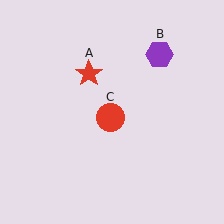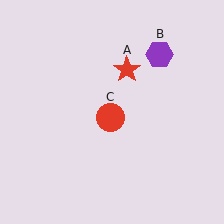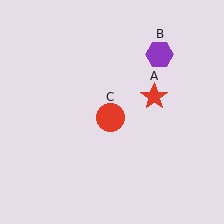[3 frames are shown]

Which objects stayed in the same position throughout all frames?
Purple hexagon (object B) and red circle (object C) remained stationary.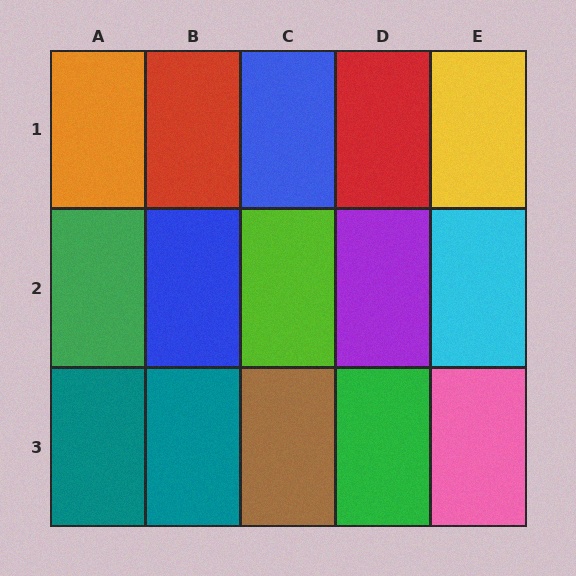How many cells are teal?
2 cells are teal.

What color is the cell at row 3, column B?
Teal.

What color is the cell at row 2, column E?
Cyan.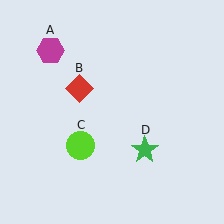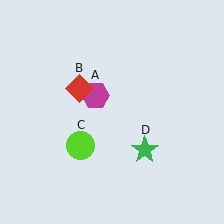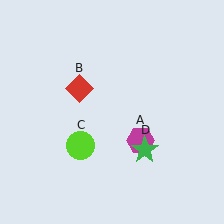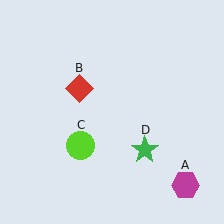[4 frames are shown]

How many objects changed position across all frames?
1 object changed position: magenta hexagon (object A).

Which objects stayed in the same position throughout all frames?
Red diamond (object B) and lime circle (object C) and green star (object D) remained stationary.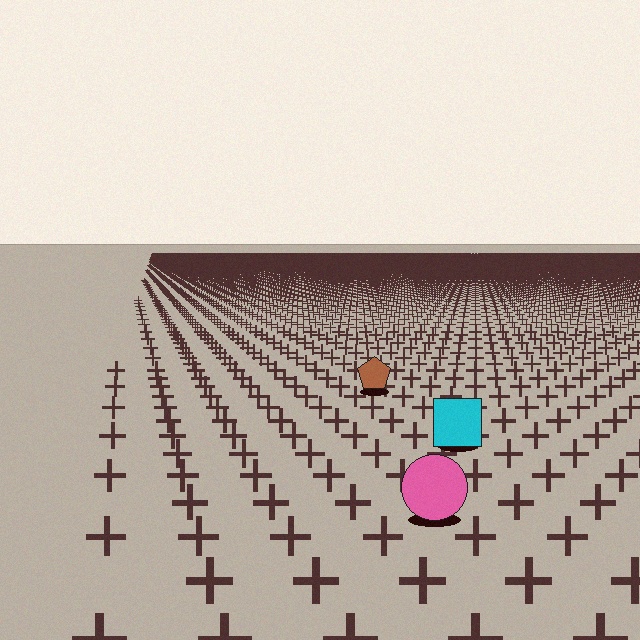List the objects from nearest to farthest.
From nearest to farthest: the pink circle, the cyan square, the brown pentagon.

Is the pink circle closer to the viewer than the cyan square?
Yes. The pink circle is closer — you can tell from the texture gradient: the ground texture is coarser near it.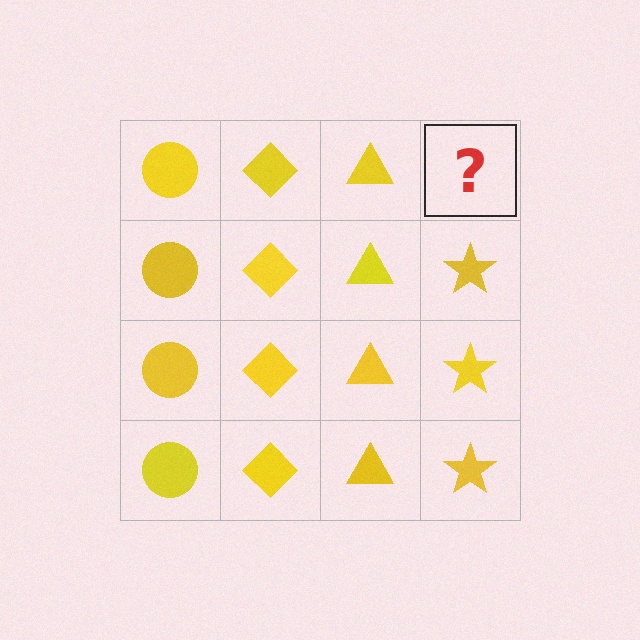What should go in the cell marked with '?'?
The missing cell should contain a yellow star.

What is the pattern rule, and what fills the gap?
The rule is that each column has a consistent shape. The gap should be filled with a yellow star.